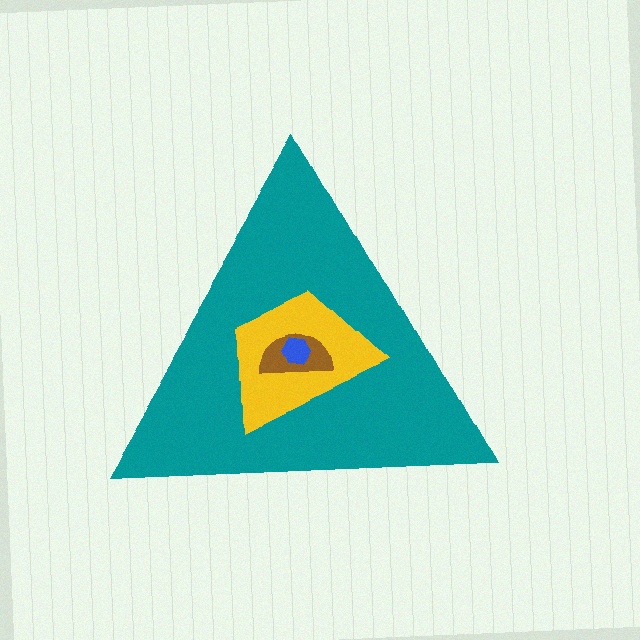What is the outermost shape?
The teal triangle.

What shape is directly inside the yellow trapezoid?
The brown semicircle.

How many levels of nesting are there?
4.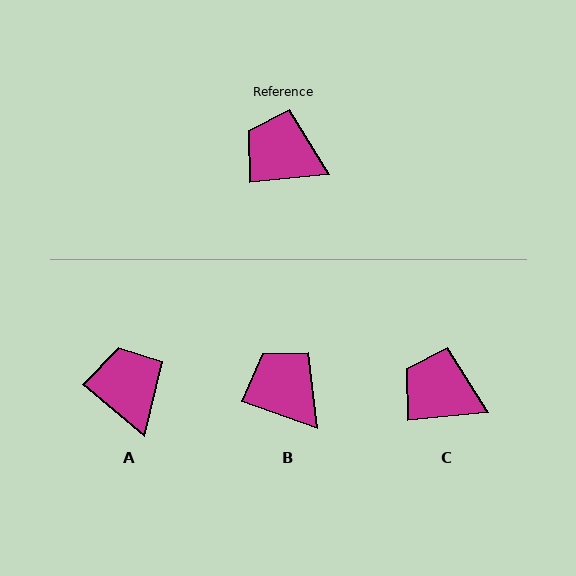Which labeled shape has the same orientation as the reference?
C.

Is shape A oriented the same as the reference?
No, it is off by about 46 degrees.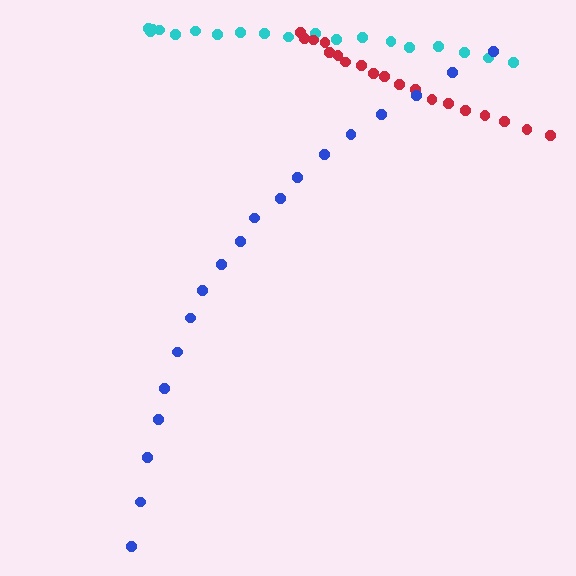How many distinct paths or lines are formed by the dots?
There are 3 distinct paths.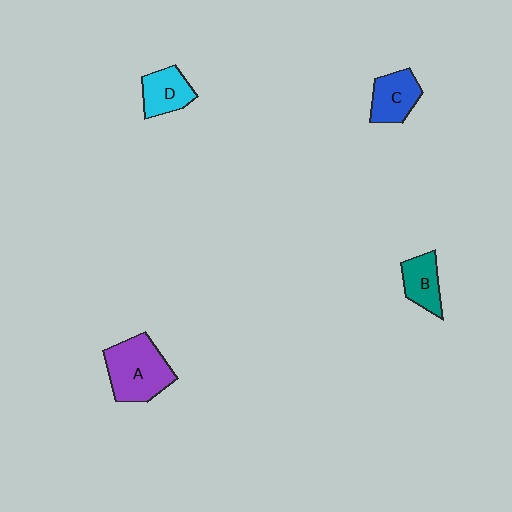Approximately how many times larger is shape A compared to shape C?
Approximately 1.6 times.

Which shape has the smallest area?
Shape B (teal).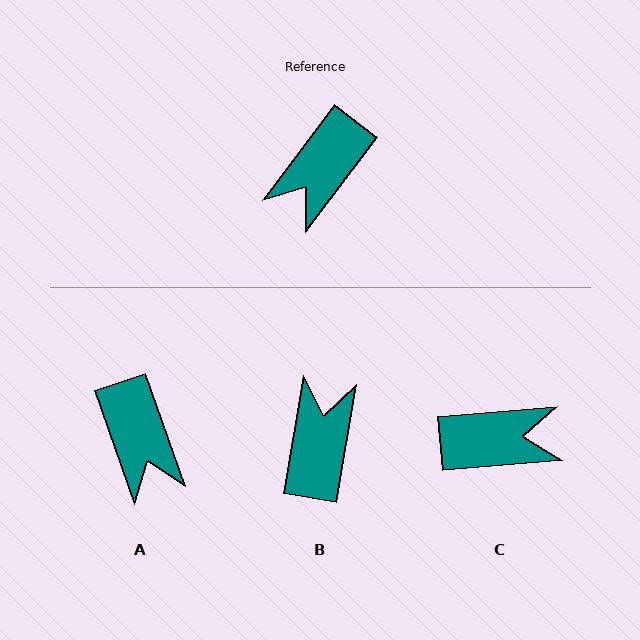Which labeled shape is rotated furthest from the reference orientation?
B, about 152 degrees away.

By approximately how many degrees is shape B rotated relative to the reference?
Approximately 152 degrees clockwise.